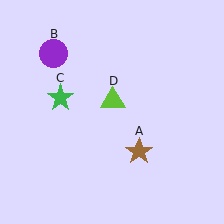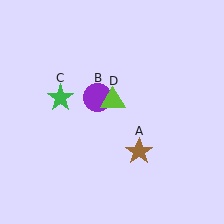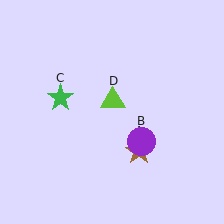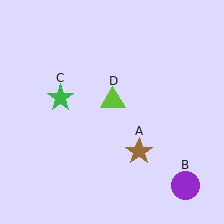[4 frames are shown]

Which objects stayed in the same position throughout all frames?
Brown star (object A) and green star (object C) and lime triangle (object D) remained stationary.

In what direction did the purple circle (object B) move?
The purple circle (object B) moved down and to the right.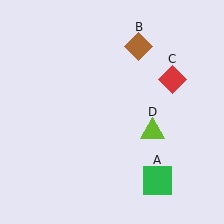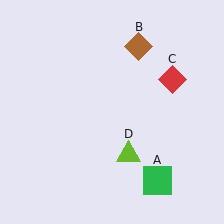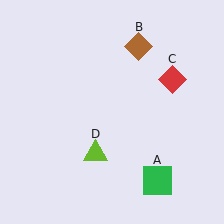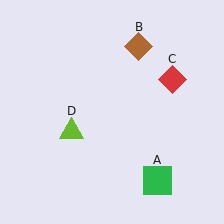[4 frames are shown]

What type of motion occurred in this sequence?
The lime triangle (object D) rotated clockwise around the center of the scene.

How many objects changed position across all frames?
1 object changed position: lime triangle (object D).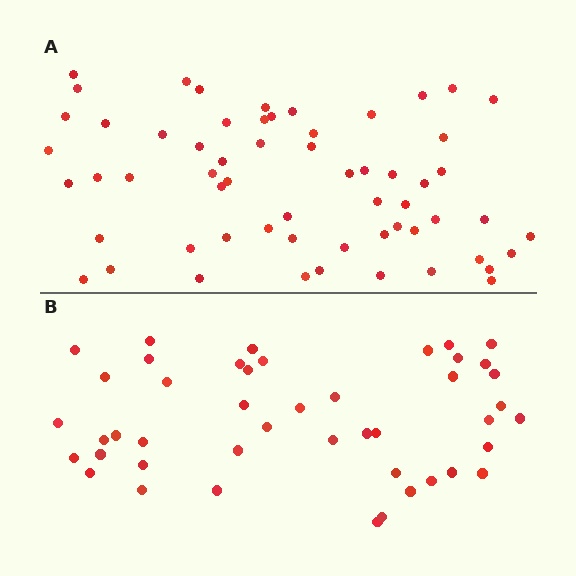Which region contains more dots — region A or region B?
Region A (the top region) has more dots.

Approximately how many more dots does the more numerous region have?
Region A has approximately 15 more dots than region B.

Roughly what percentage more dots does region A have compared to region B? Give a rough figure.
About 35% more.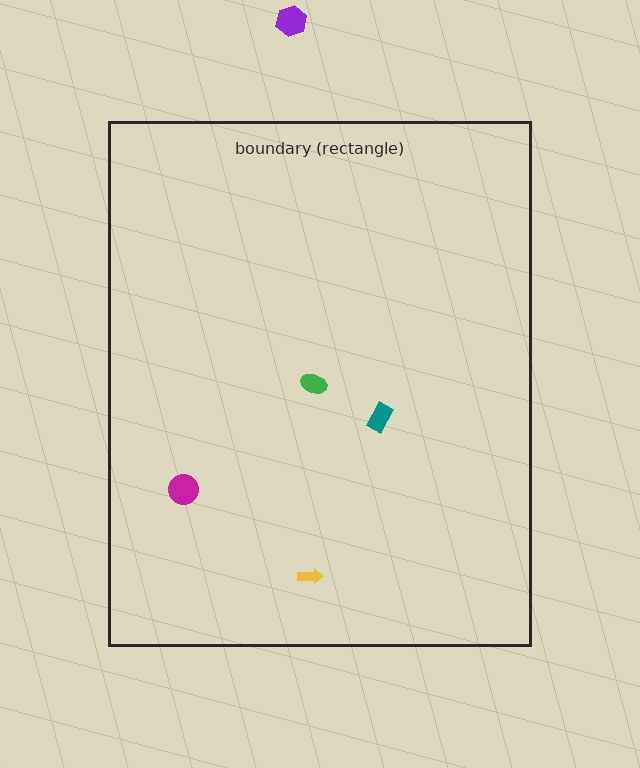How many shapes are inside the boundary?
4 inside, 1 outside.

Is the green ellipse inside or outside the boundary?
Inside.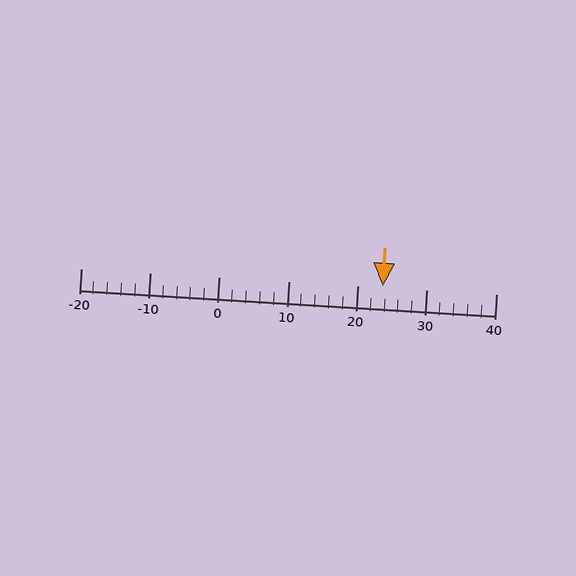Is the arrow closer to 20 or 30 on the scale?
The arrow is closer to 20.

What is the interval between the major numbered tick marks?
The major tick marks are spaced 10 units apart.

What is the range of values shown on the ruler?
The ruler shows values from -20 to 40.